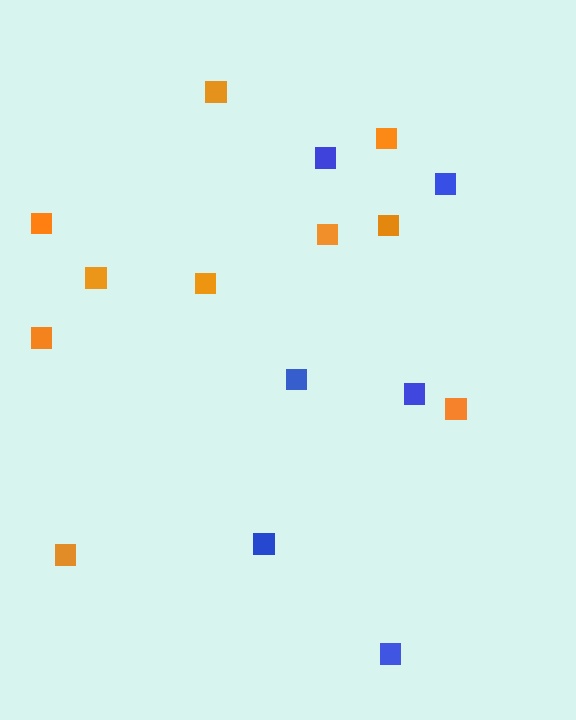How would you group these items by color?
There are 2 groups: one group of orange squares (10) and one group of blue squares (6).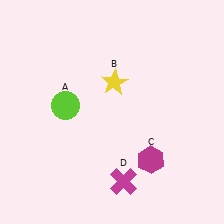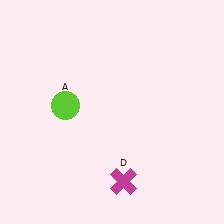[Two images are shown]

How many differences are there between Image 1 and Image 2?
There are 2 differences between the two images.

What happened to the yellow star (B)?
The yellow star (B) was removed in Image 2. It was in the top-right area of Image 1.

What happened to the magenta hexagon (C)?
The magenta hexagon (C) was removed in Image 2. It was in the bottom-right area of Image 1.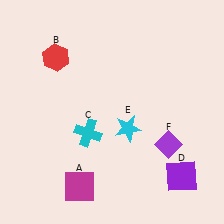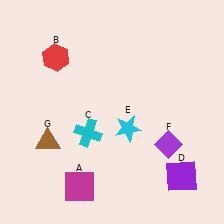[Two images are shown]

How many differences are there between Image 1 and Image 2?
There is 1 difference between the two images.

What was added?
A brown triangle (G) was added in Image 2.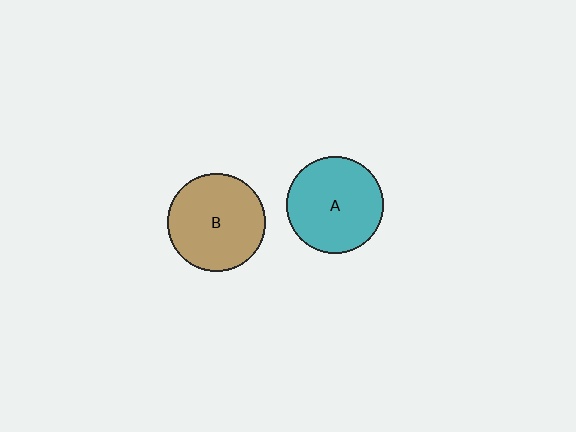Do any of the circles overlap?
No, none of the circles overlap.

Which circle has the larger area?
Circle B (brown).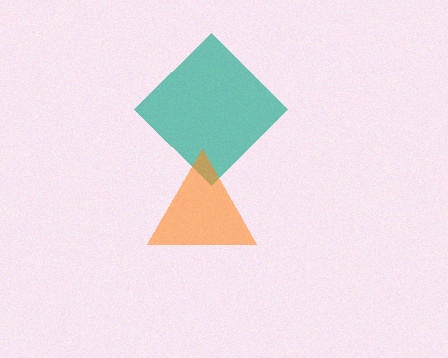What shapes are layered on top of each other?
The layered shapes are: a teal diamond, an orange triangle.